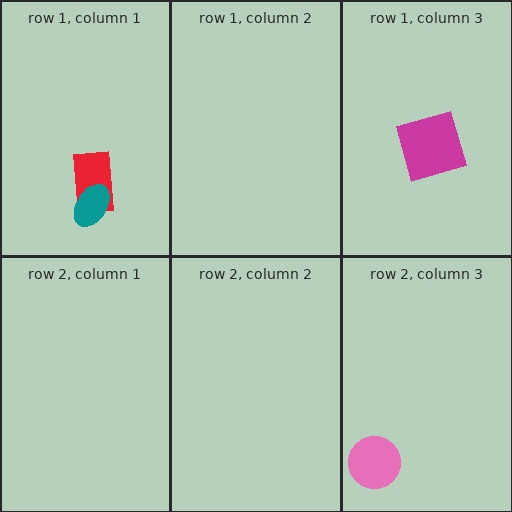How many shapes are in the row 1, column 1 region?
2.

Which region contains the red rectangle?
The row 1, column 1 region.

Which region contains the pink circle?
The row 2, column 3 region.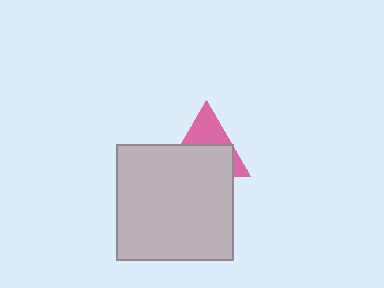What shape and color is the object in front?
The object in front is a light gray square.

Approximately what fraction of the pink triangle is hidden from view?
Roughly 60% of the pink triangle is hidden behind the light gray square.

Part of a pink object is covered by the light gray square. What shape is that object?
It is a triangle.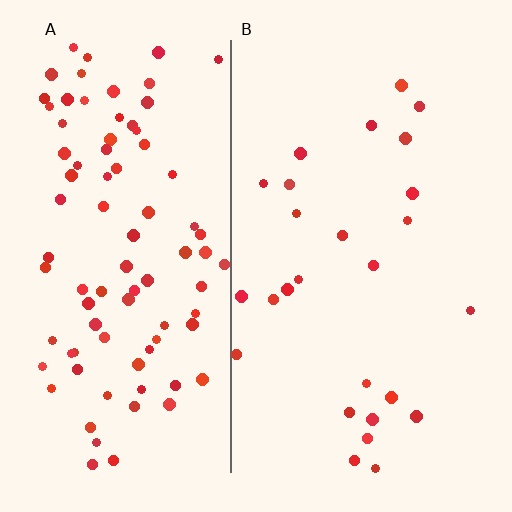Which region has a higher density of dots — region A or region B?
A (the left).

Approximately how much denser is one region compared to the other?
Approximately 3.4× — region A over region B.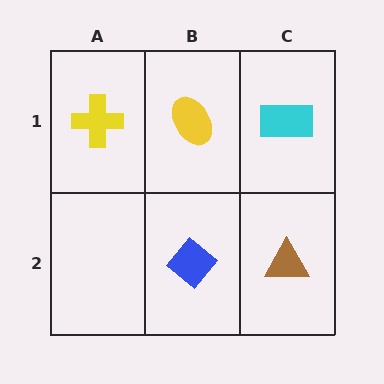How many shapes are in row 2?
2 shapes.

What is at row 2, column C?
A brown triangle.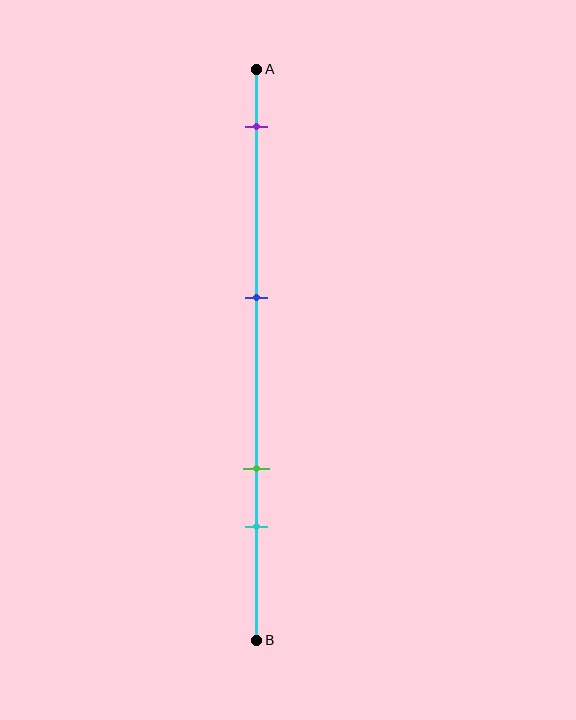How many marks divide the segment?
There are 4 marks dividing the segment.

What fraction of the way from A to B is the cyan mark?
The cyan mark is approximately 80% (0.8) of the way from A to B.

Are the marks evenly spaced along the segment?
No, the marks are not evenly spaced.